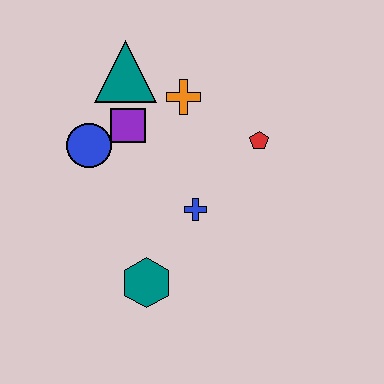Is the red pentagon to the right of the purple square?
Yes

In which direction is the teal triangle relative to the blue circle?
The teal triangle is above the blue circle.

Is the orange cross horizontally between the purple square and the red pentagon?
Yes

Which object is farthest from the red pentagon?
The teal hexagon is farthest from the red pentagon.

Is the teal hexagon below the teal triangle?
Yes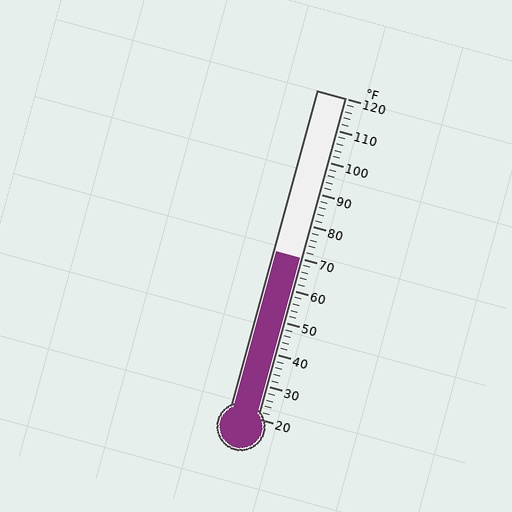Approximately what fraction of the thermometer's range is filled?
The thermometer is filled to approximately 50% of its range.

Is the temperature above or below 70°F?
The temperature is at 70°F.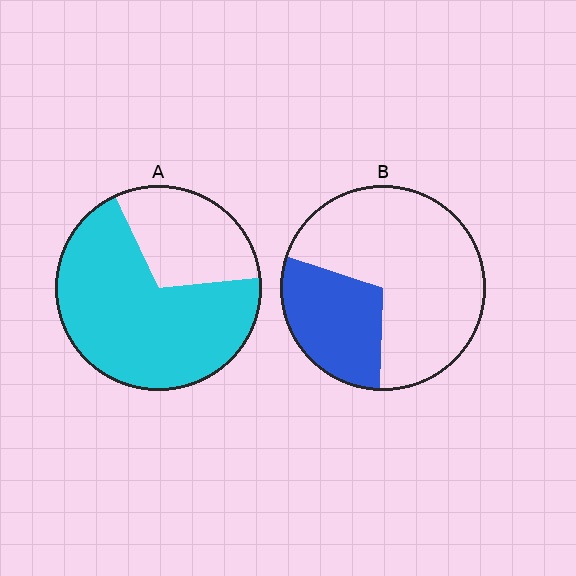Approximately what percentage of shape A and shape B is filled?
A is approximately 70% and B is approximately 30%.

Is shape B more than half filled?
No.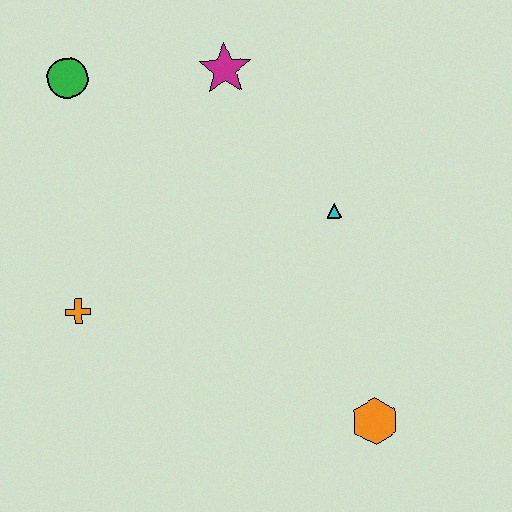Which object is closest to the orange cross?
The green circle is closest to the orange cross.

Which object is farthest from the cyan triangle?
The green circle is farthest from the cyan triangle.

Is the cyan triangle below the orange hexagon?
No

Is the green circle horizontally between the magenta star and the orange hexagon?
No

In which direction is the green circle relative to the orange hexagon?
The green circle is above the orange hexagon.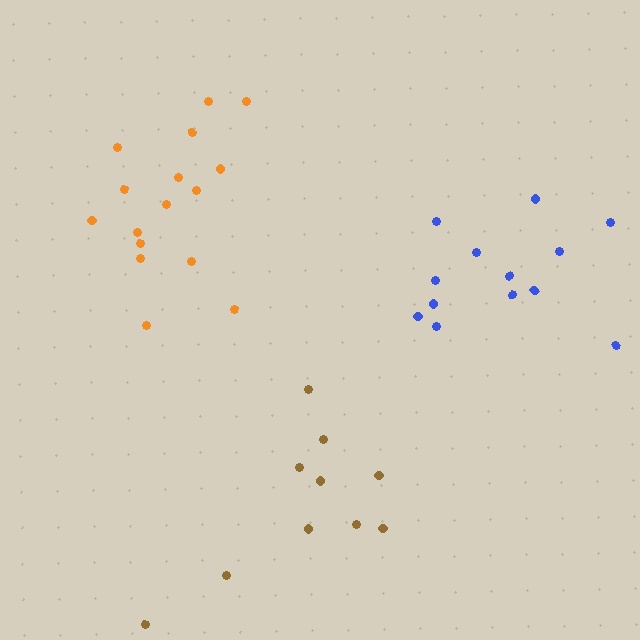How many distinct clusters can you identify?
There are 3 distinct clusters.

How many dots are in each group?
Group 1: 10 dots, Group 2: 13 dots, Group 3: 16 dots (39 total).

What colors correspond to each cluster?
The clusters are colored: brown, blue, orange.